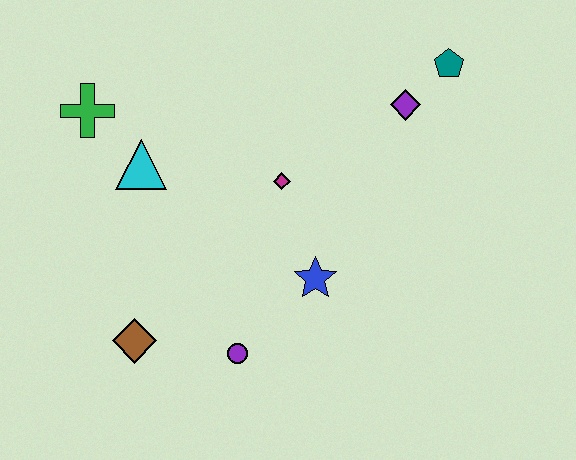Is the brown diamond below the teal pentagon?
Yes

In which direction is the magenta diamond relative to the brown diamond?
The magenta diamond is above the brown diamond.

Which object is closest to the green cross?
The cyan triangle is closest to the green cross.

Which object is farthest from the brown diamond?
The teal pentagon is farthest from the brown diamond.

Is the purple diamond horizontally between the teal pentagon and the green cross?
Yes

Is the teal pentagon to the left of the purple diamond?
No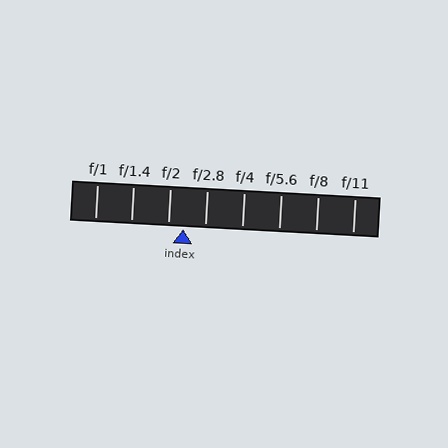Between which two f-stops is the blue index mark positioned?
The index mark is between f/2 and f/2.8.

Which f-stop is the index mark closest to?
The index mark is closest to f/2.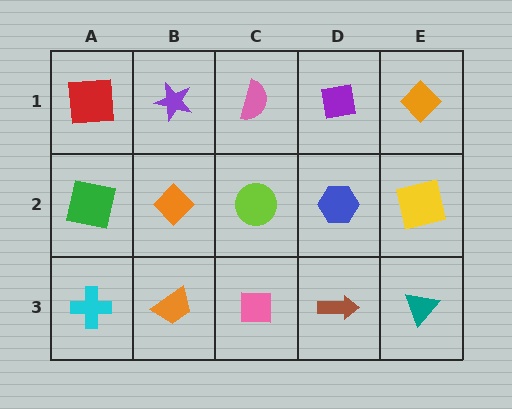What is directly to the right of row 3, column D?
A teal triangle.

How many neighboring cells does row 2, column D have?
4.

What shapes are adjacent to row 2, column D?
A purple square (row 1, column D), a brown arrow (row 3, column D), a lime circle (row 2, column C), a yellow square (row 2, column E).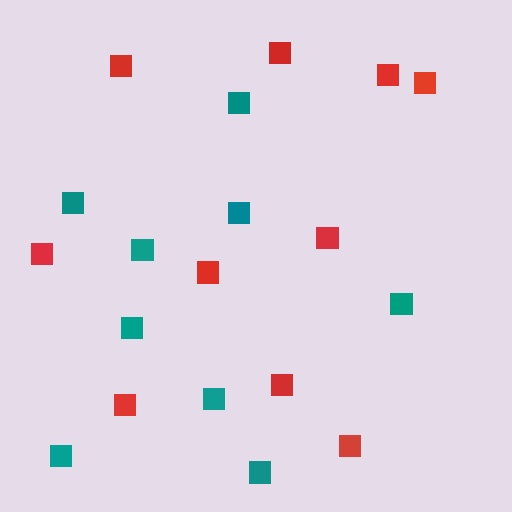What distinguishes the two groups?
There are 2 groups: one group of teal squares (9) and one group of red squares (10).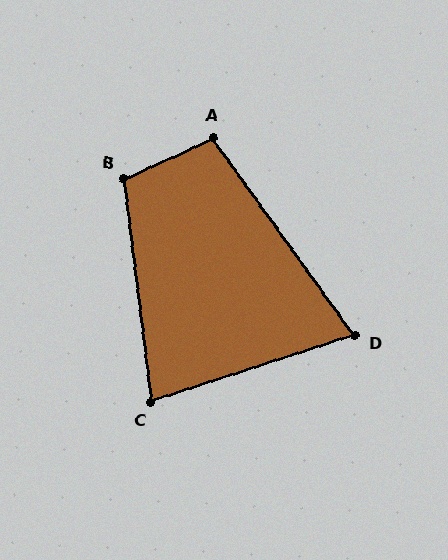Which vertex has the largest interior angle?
B, at approximately 108 degrees.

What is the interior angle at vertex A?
Approximately 101 degrees (obtuse).